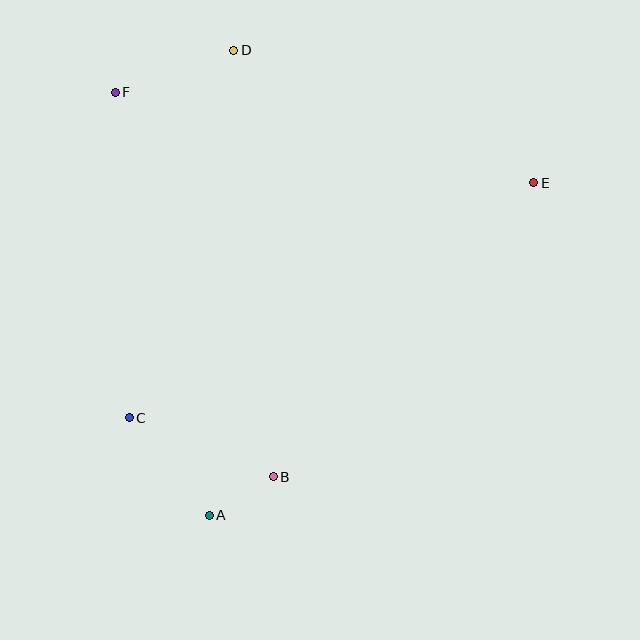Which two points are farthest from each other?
Points C and E are farthest from each other.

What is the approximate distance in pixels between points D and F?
The distance between D and F is approximately 126 pixels.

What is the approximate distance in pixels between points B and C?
The distance between B and C is approximately 156 pixels.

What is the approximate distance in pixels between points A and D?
The distance between A and D is approximately 466 pixels.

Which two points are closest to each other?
Points A and B are closest to each other.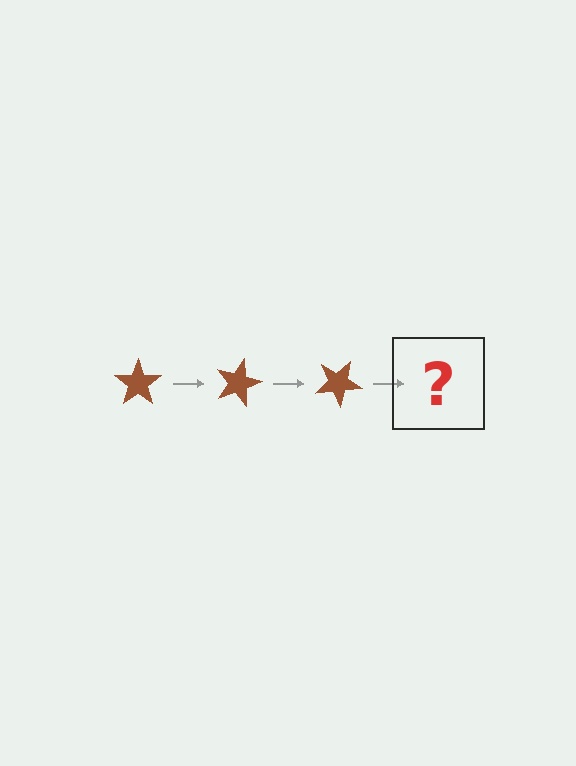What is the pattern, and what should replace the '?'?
The pattern is that the star rotates 15 degrees each step. The '?' should be a brown star rotated 45 degrees.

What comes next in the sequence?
The next element should be a brown star rotated 45 degrees.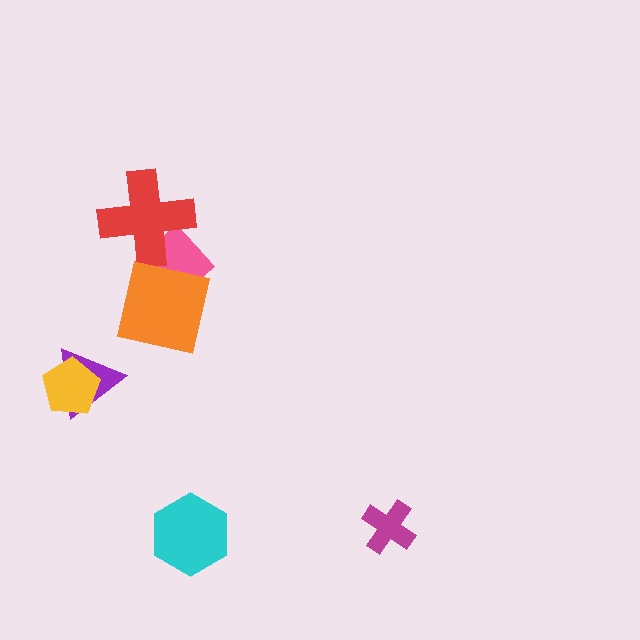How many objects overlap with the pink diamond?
2 objects overlap with the pink diamond.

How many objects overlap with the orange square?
1 object overlaps with the orange square.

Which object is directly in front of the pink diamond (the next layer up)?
The red cross is directly in front of the pink diamond.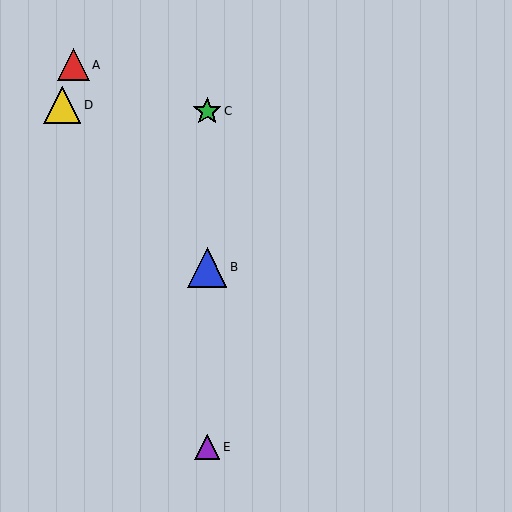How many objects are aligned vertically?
3 objects (B, C, E) are aligned vertically.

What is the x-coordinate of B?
Object B is at x≈207.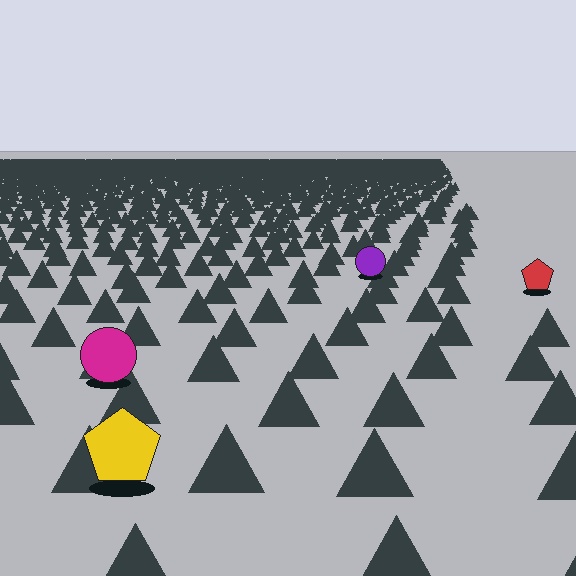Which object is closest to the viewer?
The yellow pentagon is closest. The texture marks near it are larger and more spread out.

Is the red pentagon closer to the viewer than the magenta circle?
No. The magenta circle is closer — you can tell from the texture gradient: the ground texture is coarser near it.